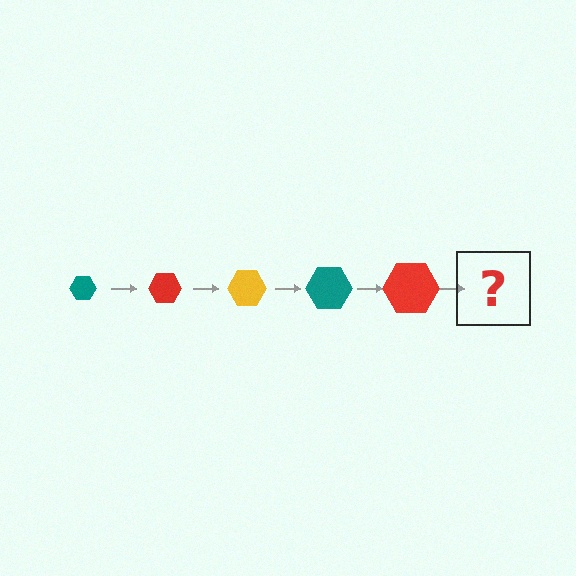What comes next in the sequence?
The next element should be a yellow hexagon, larger than the previous one.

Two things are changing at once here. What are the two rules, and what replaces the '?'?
The two rules are that the hexagon grows larger each step and the color cycles through teal, red, and yellow. The '?' should be a yellow hexagon, larger than the previous one.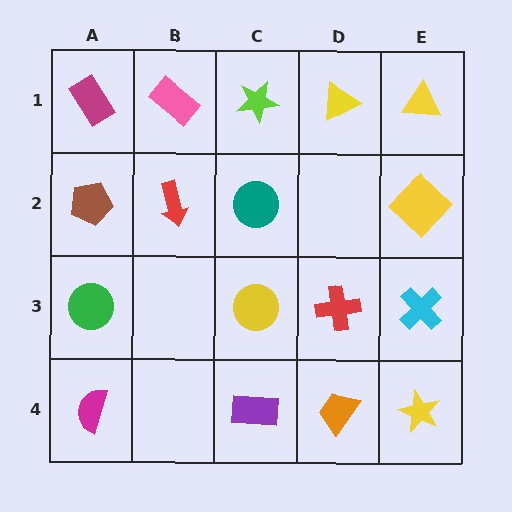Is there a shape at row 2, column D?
No, that cell is empty.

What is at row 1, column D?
A yellow triangle.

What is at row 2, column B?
A red arrow.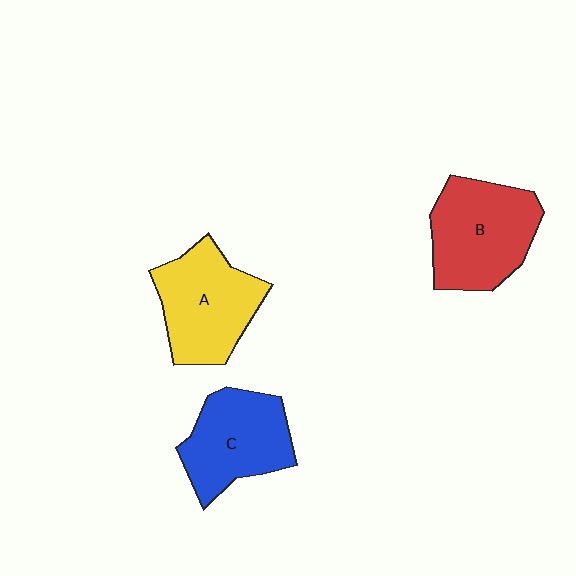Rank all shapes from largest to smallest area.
From largest to smallest: B (red), A (yellow), C (blue).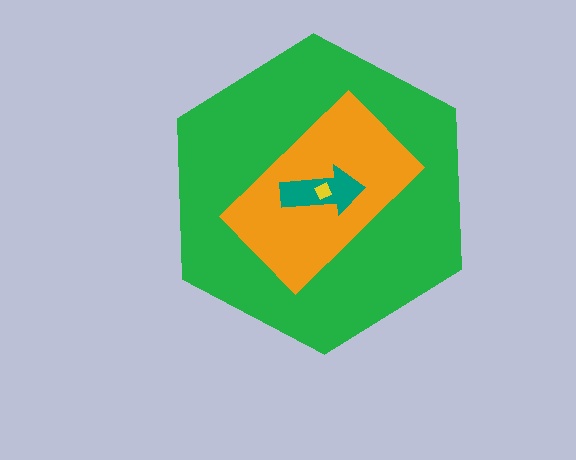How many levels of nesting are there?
4.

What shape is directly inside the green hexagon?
The orange rectangle.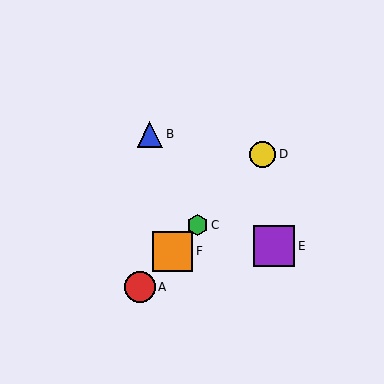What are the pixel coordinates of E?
Object E is at (274, 246).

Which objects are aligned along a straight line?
Objects A, C, D, F are aligned along a straight line.